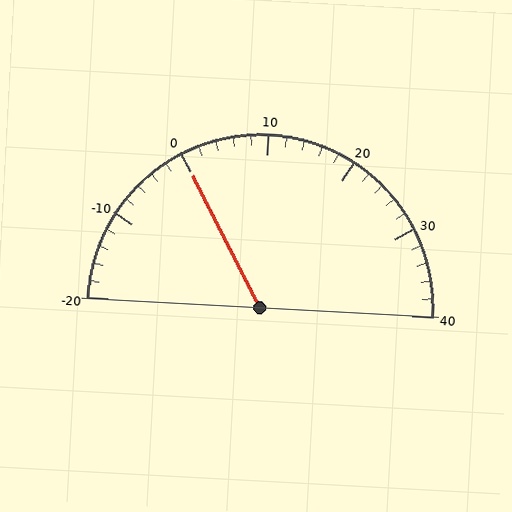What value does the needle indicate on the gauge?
The needle indicates approximately 0.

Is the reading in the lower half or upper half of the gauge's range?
The reading is in the lower half of the range (-20 to 40).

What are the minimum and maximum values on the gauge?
The gauge ranges from -20 to 40.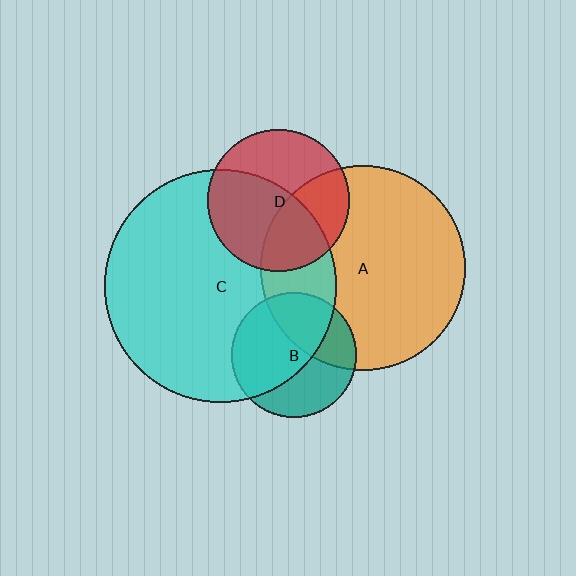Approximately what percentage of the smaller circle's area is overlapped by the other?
Approximately 60%.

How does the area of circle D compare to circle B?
Approximately 1.3 times.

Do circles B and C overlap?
Yes.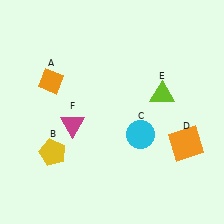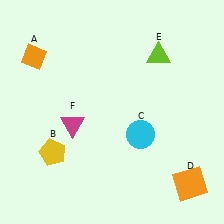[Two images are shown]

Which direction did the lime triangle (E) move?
The lime triangle (E) moved up.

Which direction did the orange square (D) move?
The orange square (D) moved down.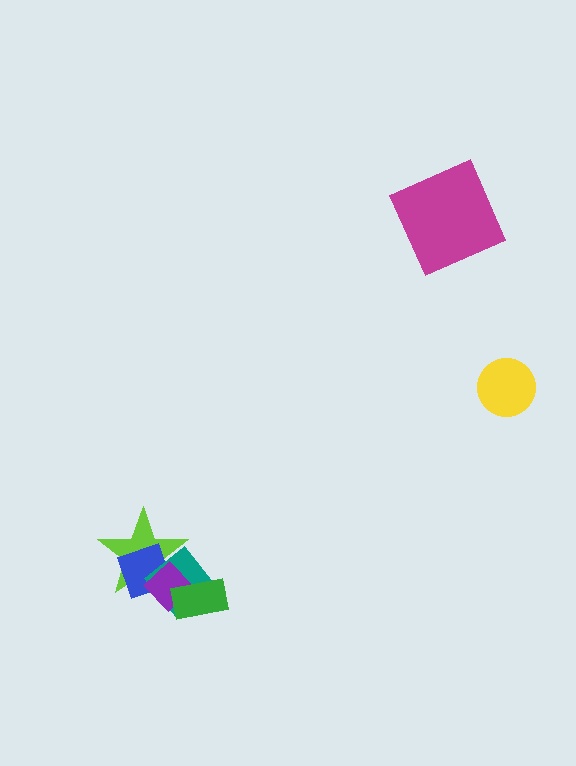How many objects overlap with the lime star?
3 objects overlap with the lime star.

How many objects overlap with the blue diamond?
3 objects overlap with the blue diamond.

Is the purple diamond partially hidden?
Yes, it is partially covered by another shape.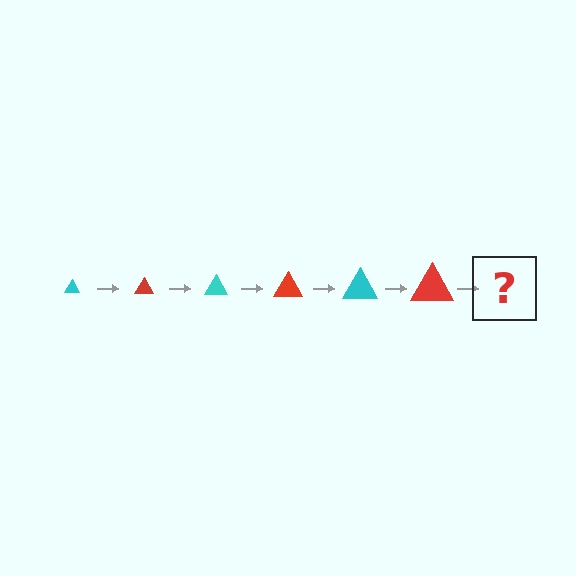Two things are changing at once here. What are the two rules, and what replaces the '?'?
The two rules are that the triangle grows larger each step and the color cycles through cyan and red. The '?' should be a cyan triangle, larger than the previous one.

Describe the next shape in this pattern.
It should be a cyan triangle, larger than the previous one.